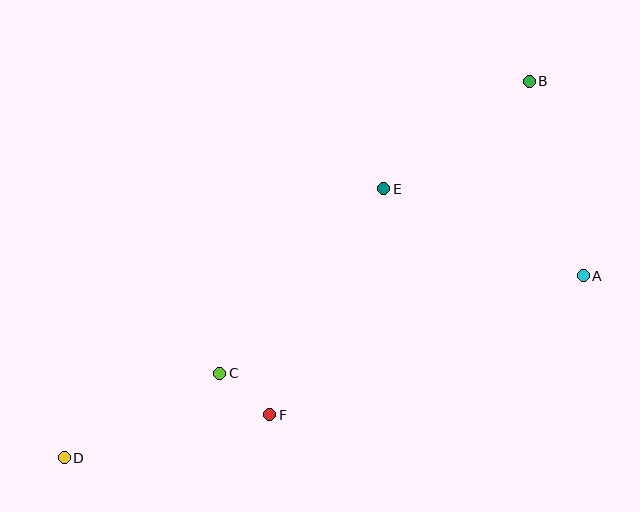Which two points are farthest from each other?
Points B and D are farthest from each other.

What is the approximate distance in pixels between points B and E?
The distance between B and E is approximately 181 pixels.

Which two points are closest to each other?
Points C and F are closest to each other.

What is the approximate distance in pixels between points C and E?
The distance between C and E is approximately 247 pixels.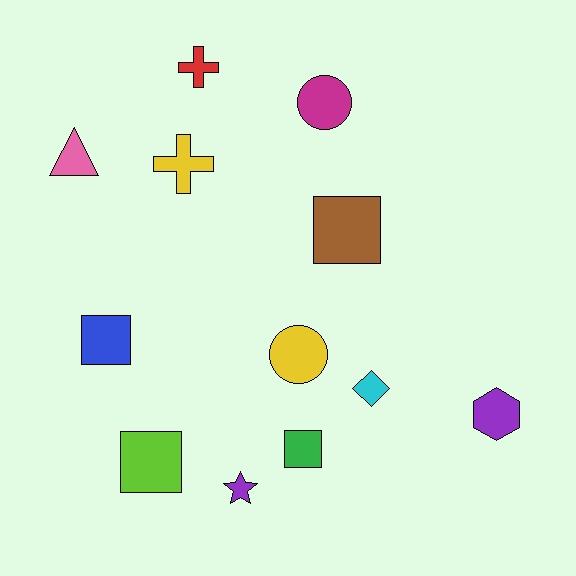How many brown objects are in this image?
There is 1 brown object.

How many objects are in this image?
There are 12 objects.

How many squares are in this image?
There are 4 squares.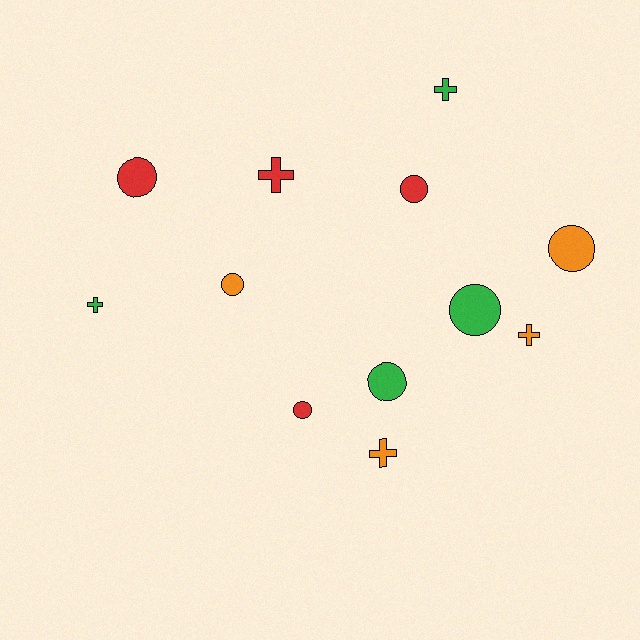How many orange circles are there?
There are 2 orange circles.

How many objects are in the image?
There are 12 objects.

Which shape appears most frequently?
Circle, with 7 objects.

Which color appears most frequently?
Red, with 4 objects.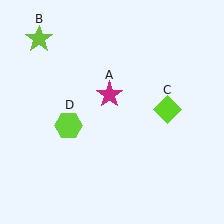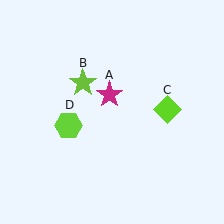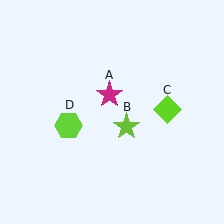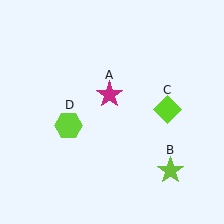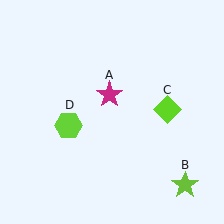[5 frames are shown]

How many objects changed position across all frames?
1 object changed position: lime star (object B).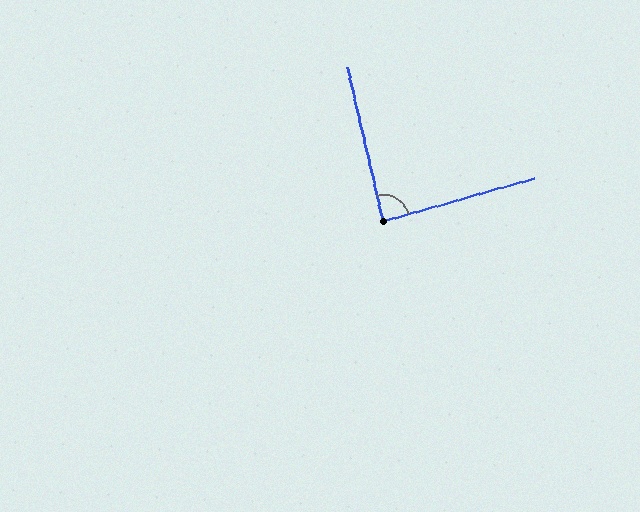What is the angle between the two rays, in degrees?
Approximately 87 degrees.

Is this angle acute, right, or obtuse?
It is approximately a right angle.